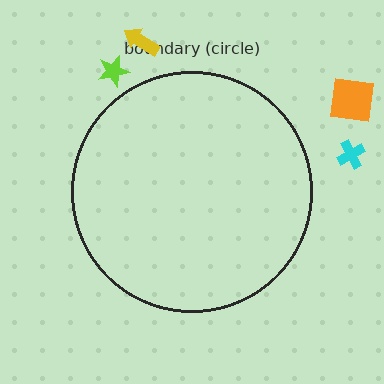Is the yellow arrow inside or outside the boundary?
Outside.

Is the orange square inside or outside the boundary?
Outside.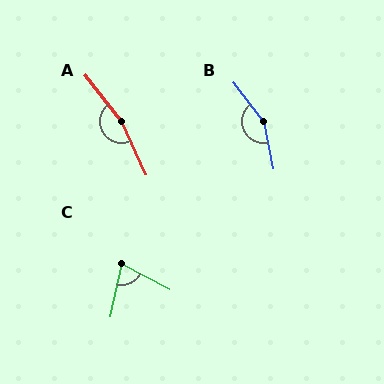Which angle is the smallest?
C, at approximately 74 degrees.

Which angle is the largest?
A, at approximately 166 degrees.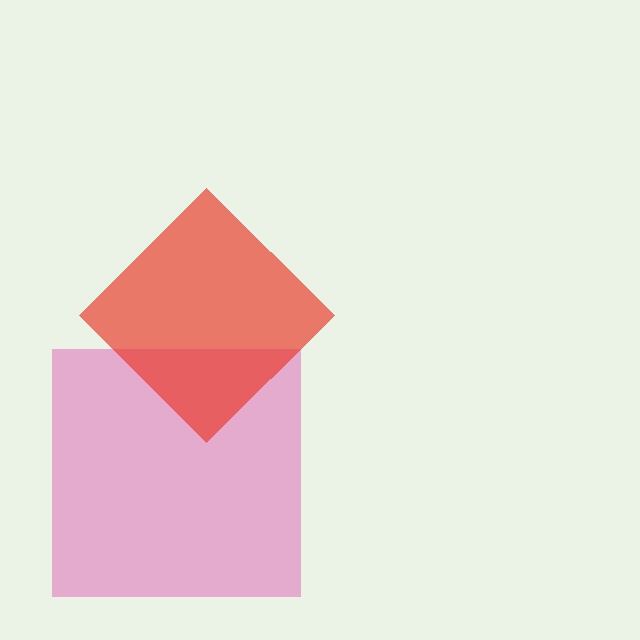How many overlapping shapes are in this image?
There are 2 overlapping shapes in the image.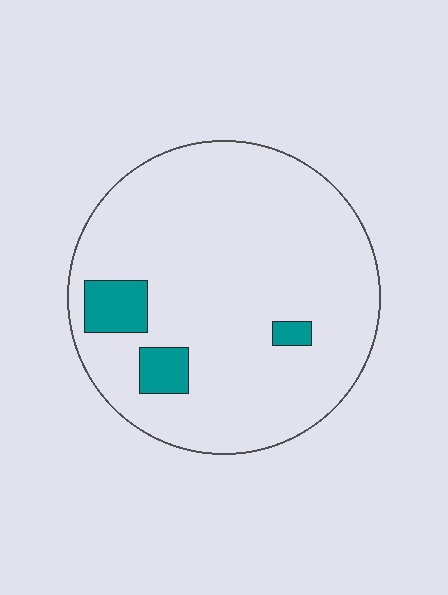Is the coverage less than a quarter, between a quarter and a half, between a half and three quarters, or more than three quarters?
Less than a quarter.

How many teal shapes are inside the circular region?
3.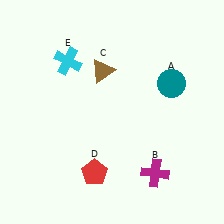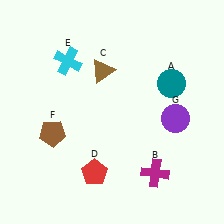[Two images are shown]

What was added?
A brown pentagon (F), a purple circle (G) were added in Image 2.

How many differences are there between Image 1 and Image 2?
There are 2 differences between the two images.